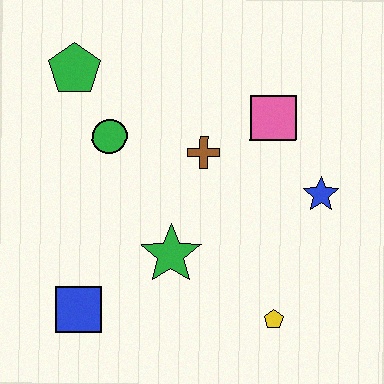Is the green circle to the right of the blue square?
Yes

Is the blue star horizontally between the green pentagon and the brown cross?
No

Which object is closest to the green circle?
The green pentagon is closest to the green circle.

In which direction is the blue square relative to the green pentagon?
The blue square is below the green pentagon.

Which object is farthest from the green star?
The green pentagon is farthest from the green star.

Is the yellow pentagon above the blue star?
No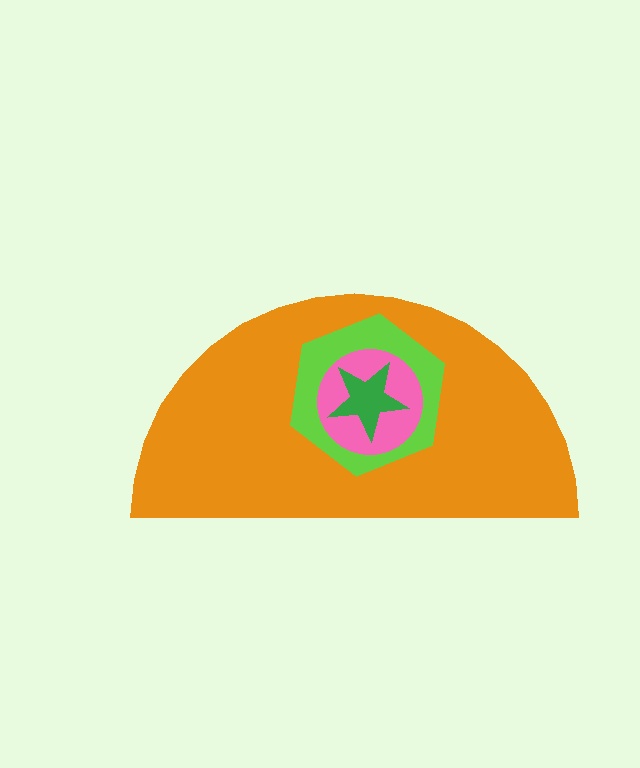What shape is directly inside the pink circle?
The green star.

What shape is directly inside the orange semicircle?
The lime hexagon.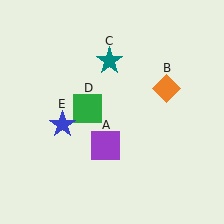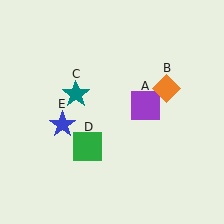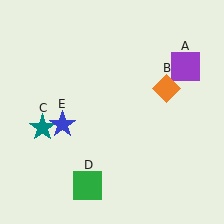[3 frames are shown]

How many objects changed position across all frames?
3 objects changed position: purple square (object A), teal star (object C), green square (object D).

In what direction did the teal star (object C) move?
The teal star (object C) moved down and to the left.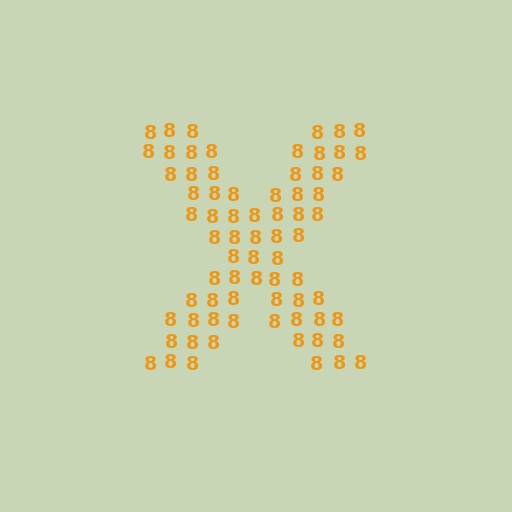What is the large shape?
The large shape is the letter X.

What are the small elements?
The small elements are digit 8's.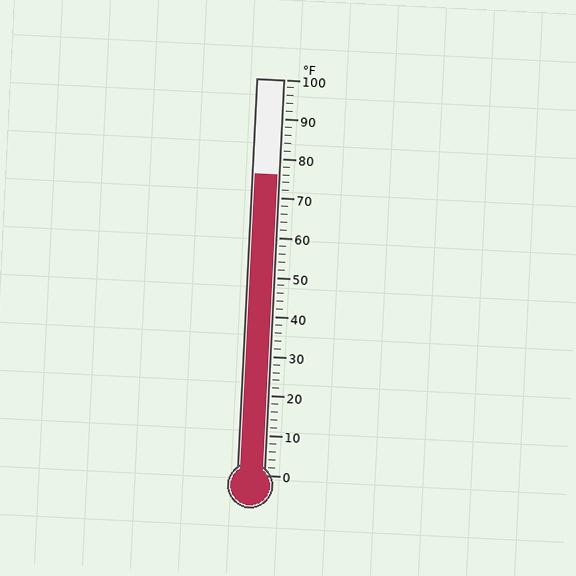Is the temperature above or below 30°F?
The temperature is above 30°F.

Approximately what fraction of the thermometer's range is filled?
The thermometer is filled to approximately 75% of its range.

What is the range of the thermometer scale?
The thermometer scale ranges from 0°F to 100°F.